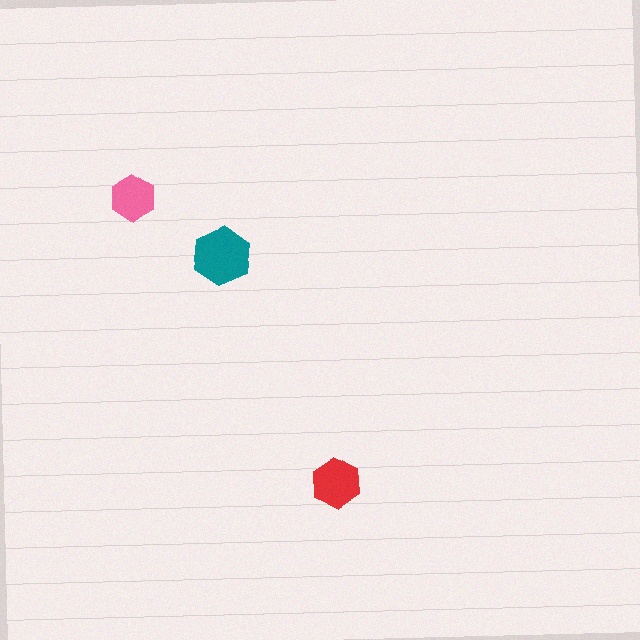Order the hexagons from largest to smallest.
the teal one, the red one, the pink one.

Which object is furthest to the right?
The red hexagon is rightmost.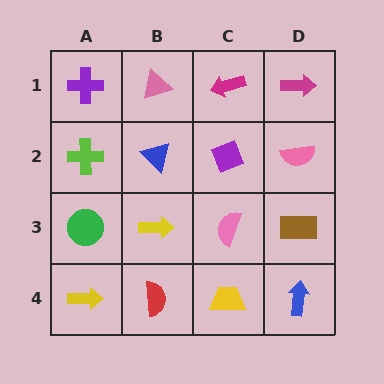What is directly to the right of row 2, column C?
A pink semicircle.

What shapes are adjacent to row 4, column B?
A yellow arrow (row 3, column B), a yellow arrow (row 4, column A), a yellow trapezoid (row 4, column C).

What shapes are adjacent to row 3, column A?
A lime cross (row 2, column A), a yellow arrow (row 4, column A), a yellow arrow (row 3, column B).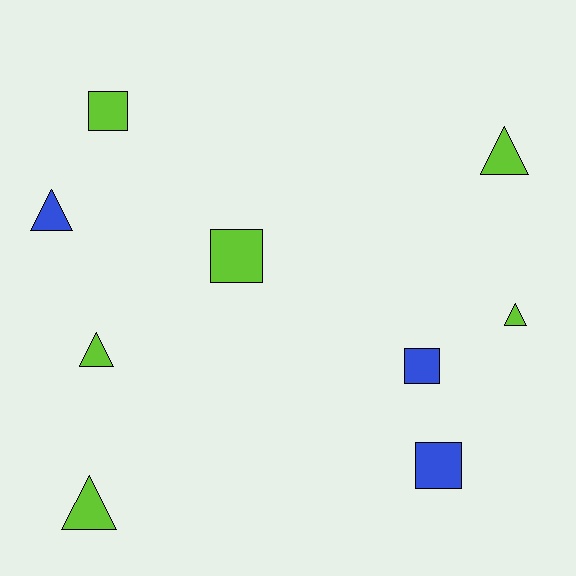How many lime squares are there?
There are 2 lime squares.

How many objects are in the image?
There are 9 objects.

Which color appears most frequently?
Lime, with 6 objects.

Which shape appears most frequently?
Triangle, with 5 objects.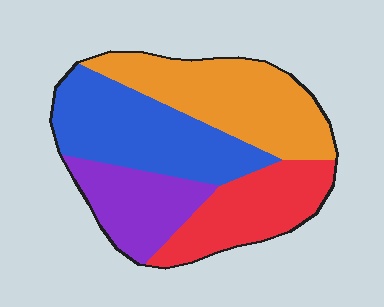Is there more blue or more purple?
Blue.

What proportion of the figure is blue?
Blue takes up between a quarter and a half of the figure.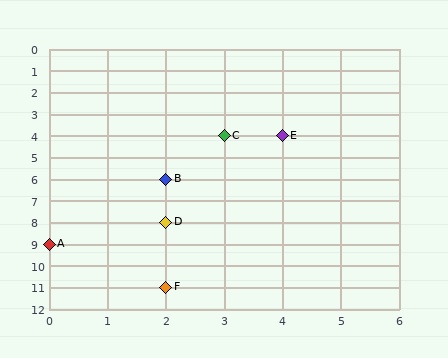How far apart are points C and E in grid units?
Points C and E are 1 column apart.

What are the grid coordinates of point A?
Point A is at grid coordinates (0, 9).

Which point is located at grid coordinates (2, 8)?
Point D is at (2, 8).